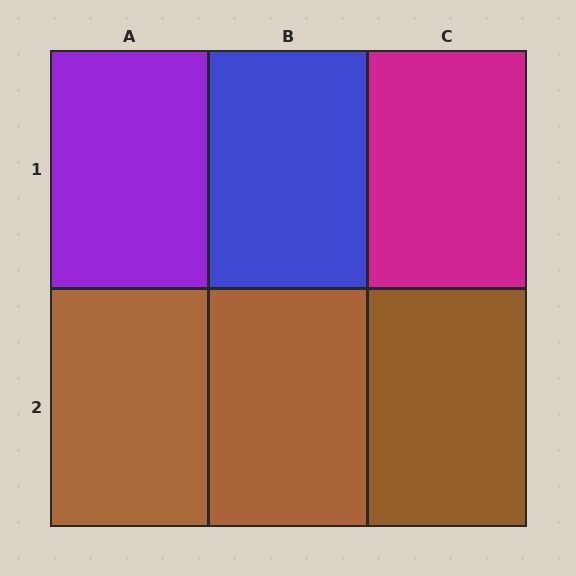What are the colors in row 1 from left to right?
Purple, blue, magenta.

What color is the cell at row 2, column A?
Brown.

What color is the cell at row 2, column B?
Brown.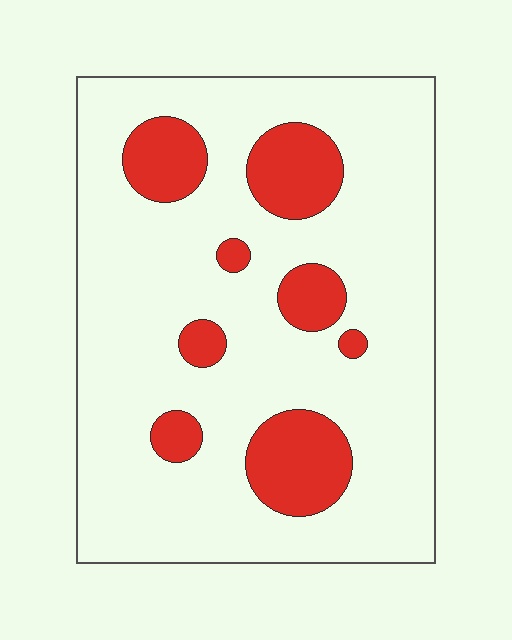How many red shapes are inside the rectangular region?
8.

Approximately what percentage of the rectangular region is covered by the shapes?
Approximately 20%.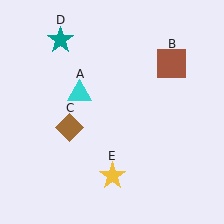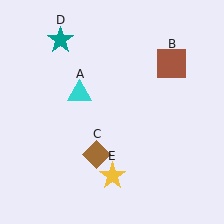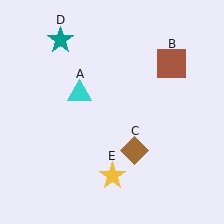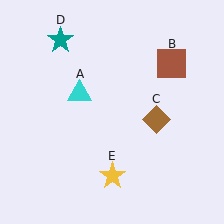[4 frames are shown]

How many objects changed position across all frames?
1 object changed position: brown diamond (object C).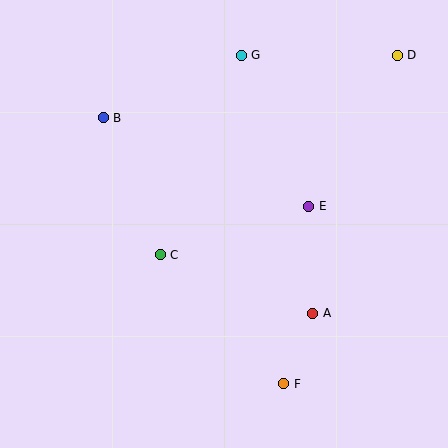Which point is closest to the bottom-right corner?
Point F is closest to the bottom-right corner.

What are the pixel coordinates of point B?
Point B is at (103, 118).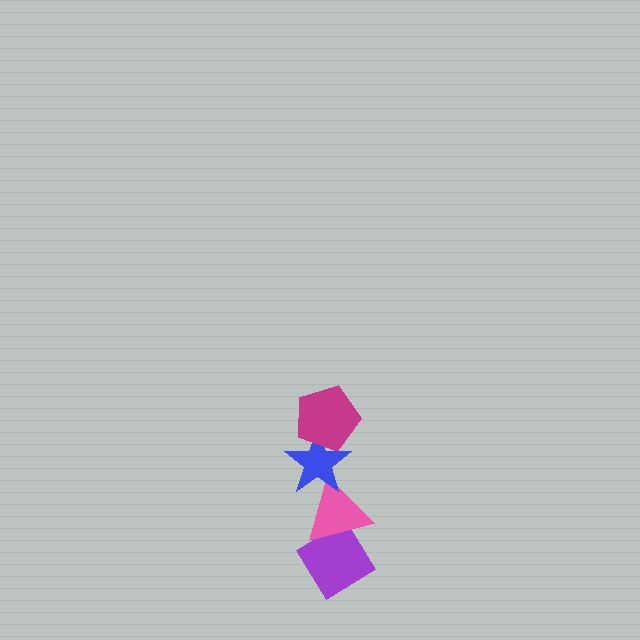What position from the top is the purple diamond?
The purple diamond is 4th from the top.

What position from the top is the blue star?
The blue star is 2nd from the top.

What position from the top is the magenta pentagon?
The magenta pentagon is 1st from the top.